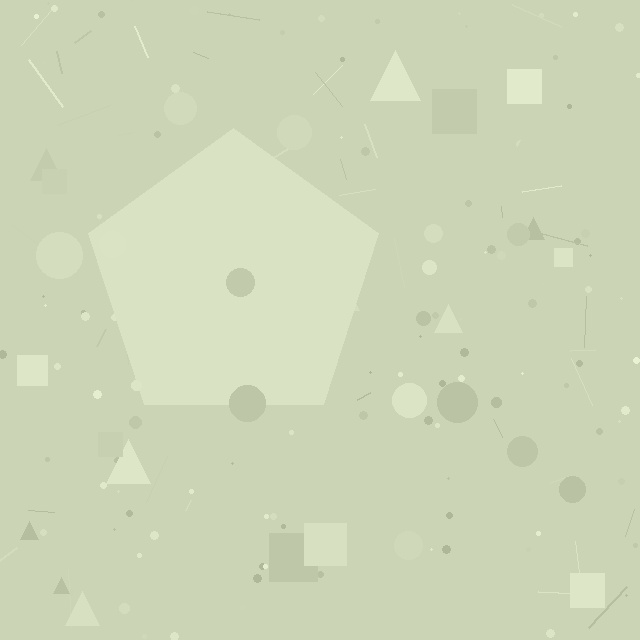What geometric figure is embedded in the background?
A pentagon is embedded in the background.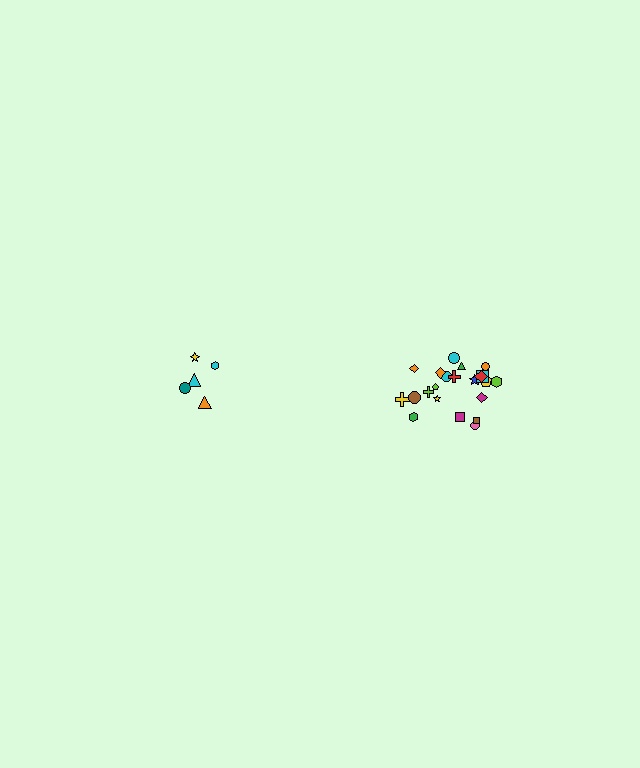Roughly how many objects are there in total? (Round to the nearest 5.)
Roughly 25 objects in total.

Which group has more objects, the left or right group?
The right group.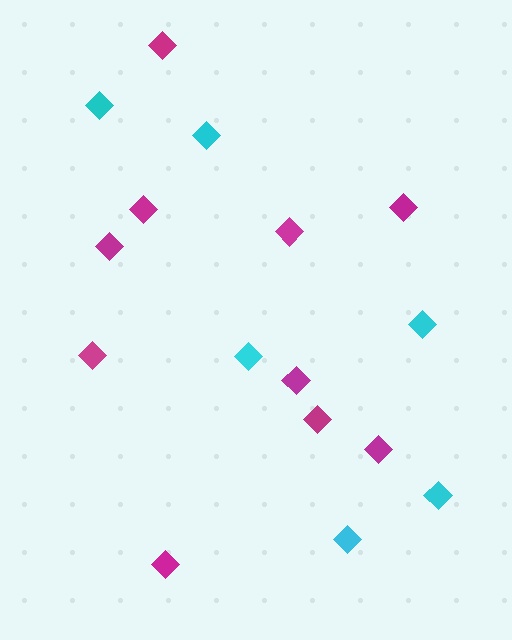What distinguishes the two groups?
There are 2 groups: one group of cyan diamonds (6) and one group of magenta diamonds (10).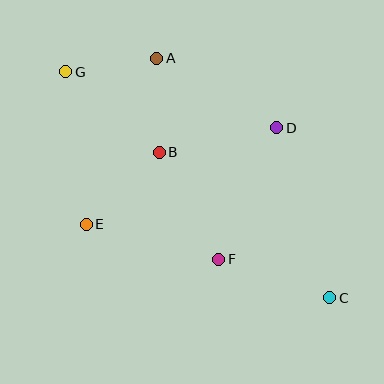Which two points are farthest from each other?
Points C and G are farthest from each other.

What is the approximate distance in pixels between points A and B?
The distance between A and B is approximately 94 pixels.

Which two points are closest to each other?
Points A and G are closest to each other.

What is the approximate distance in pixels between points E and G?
The distance between E and G is approximately 154 pixels.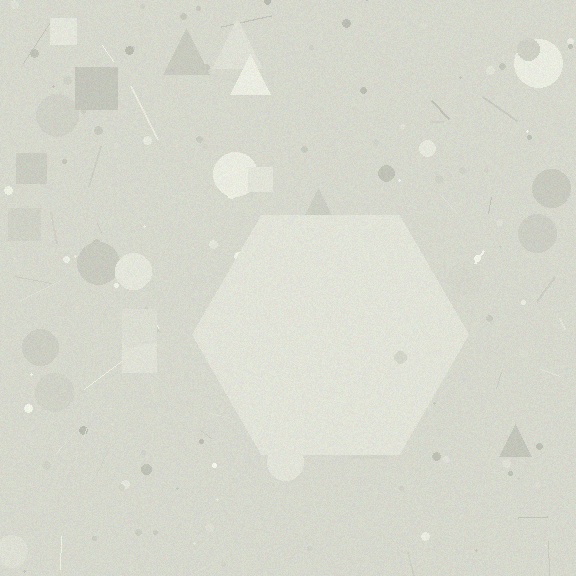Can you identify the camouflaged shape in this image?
The camouflaged shape is a hexagon.